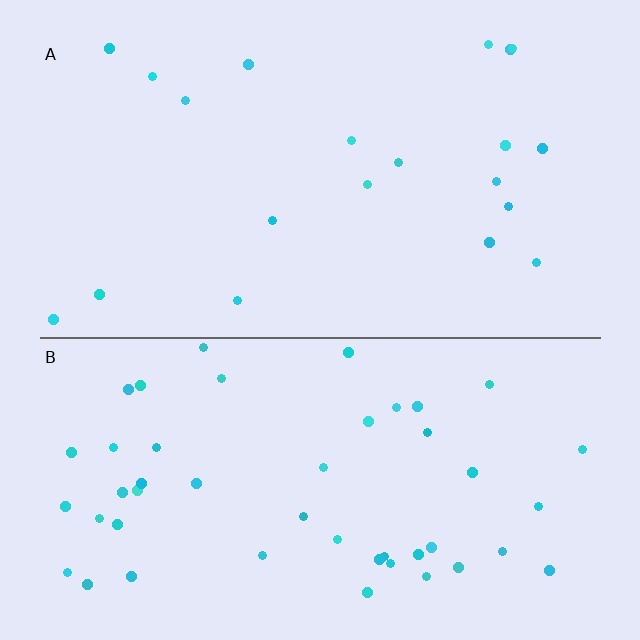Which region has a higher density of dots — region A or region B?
B (the bottom).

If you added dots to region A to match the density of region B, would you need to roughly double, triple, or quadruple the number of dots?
Approximately double.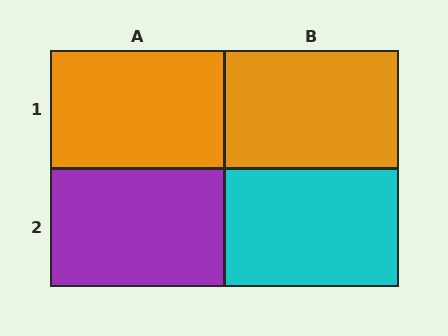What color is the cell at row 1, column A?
Orange.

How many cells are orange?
2 cells are orange.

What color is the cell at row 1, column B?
Orange.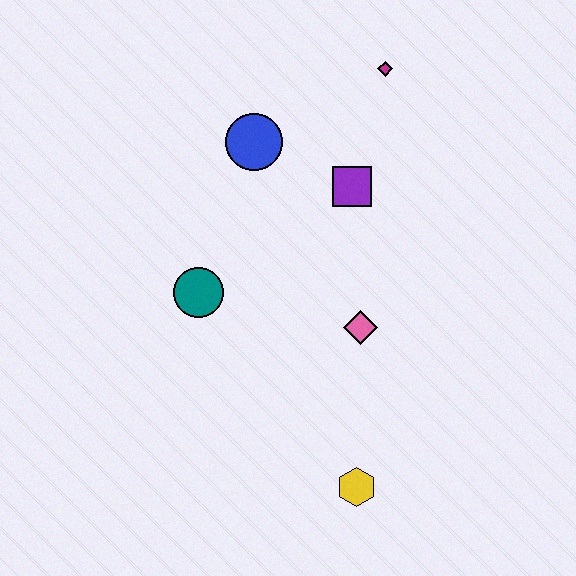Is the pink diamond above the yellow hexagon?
Yes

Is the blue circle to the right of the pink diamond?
No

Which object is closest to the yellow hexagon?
The pink diamond is closest to the yellow hexagon.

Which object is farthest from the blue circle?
The yellow hexagon is farthest from the blue circle.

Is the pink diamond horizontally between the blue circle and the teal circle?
No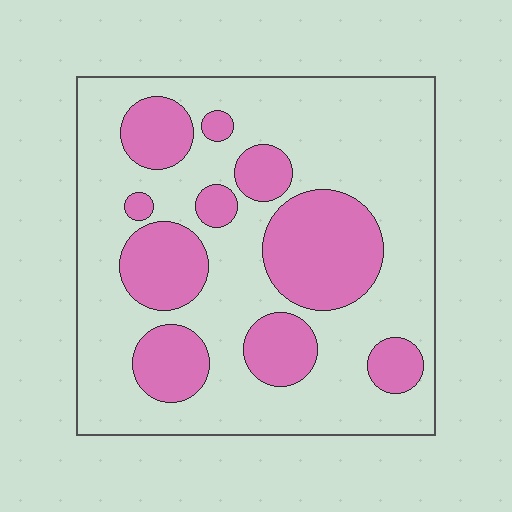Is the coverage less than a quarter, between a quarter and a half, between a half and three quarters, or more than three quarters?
Between a quarter and a half.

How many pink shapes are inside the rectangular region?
10.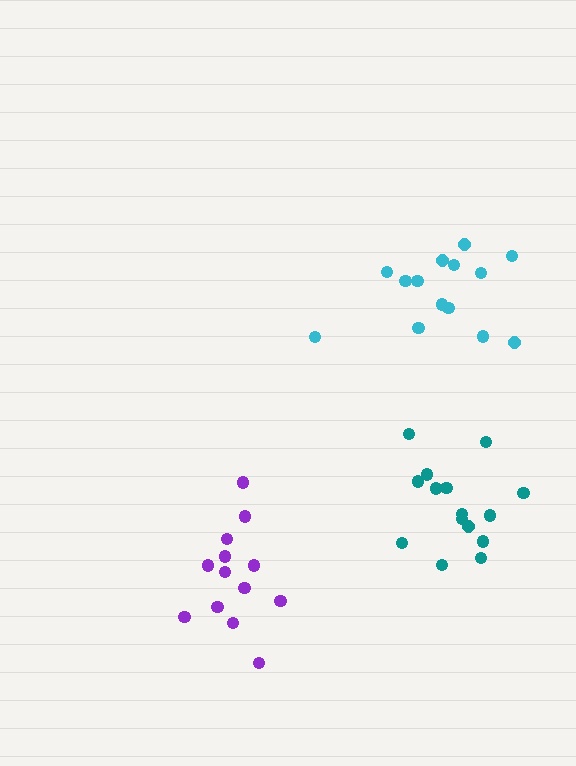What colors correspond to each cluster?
The clusters are colored: cyan, teal, purple.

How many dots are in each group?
Group 1: 14 dots, Group 2: 15 dots, Group 3: 13 dots (42 total).